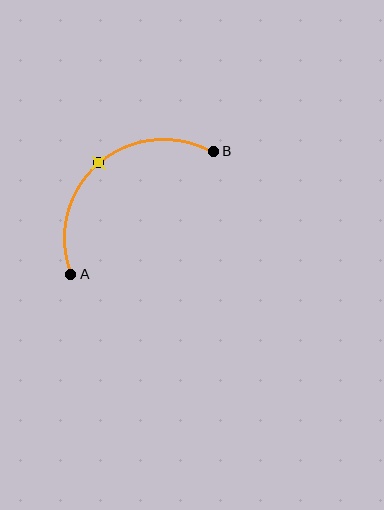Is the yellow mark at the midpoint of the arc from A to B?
Yes. The yellow mark lies on the arc at equal arc-length from both A and B — it is the arc midpoint.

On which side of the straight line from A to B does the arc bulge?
The arc bulges above and to the left of the straight line connecting A and B.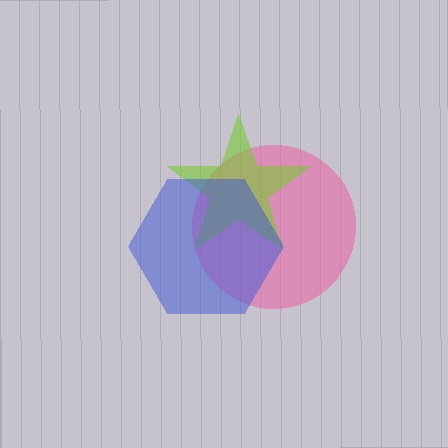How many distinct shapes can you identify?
There are 3 distinct shapes: a pink circle, a lime star, a blue hexagon.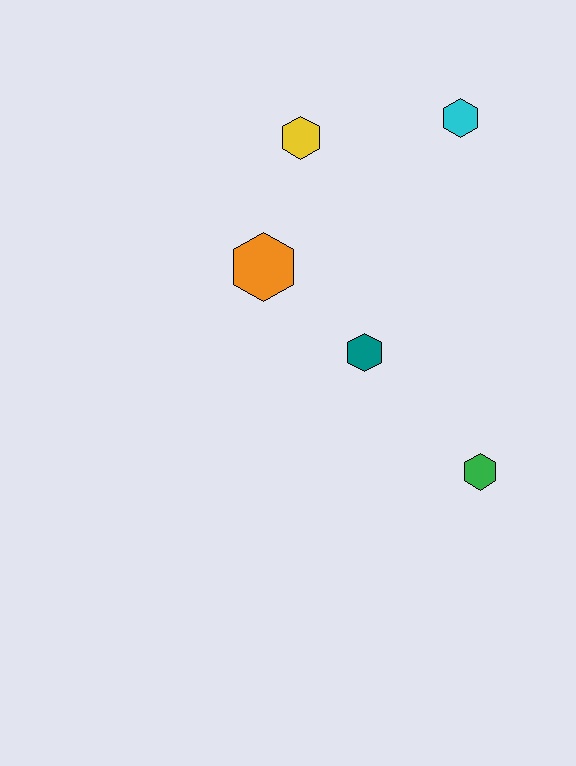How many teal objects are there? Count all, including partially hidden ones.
There is 1 teal object.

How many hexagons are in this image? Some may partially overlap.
There are 5 hexagons.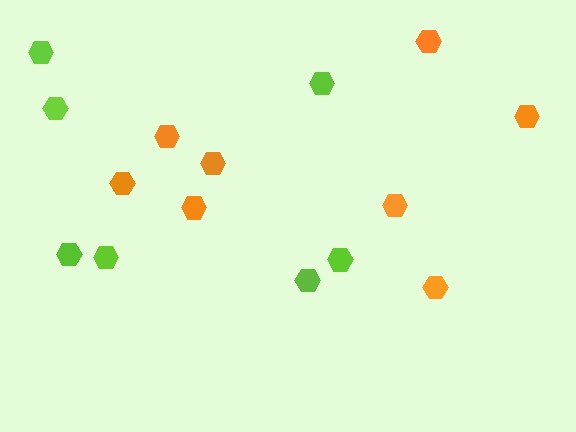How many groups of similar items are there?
There are 2 groups: one group of lime hexagons (7) and one group of orange hexagons (8).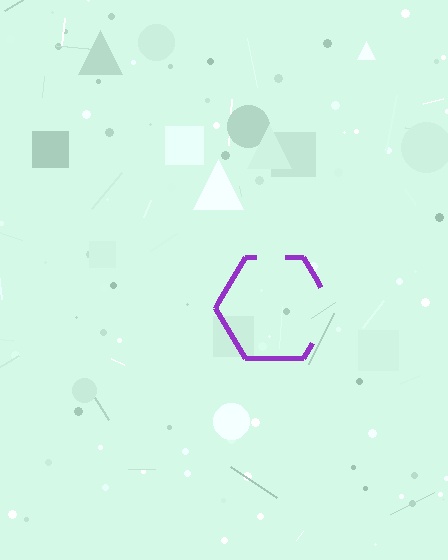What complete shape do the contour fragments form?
The contour fragments form a hexagon.